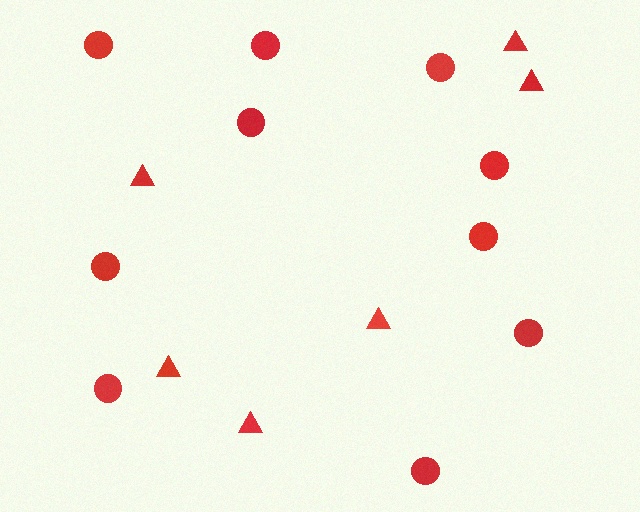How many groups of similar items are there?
There are 2 groups: one group of triangles (6) and one group of circles (10).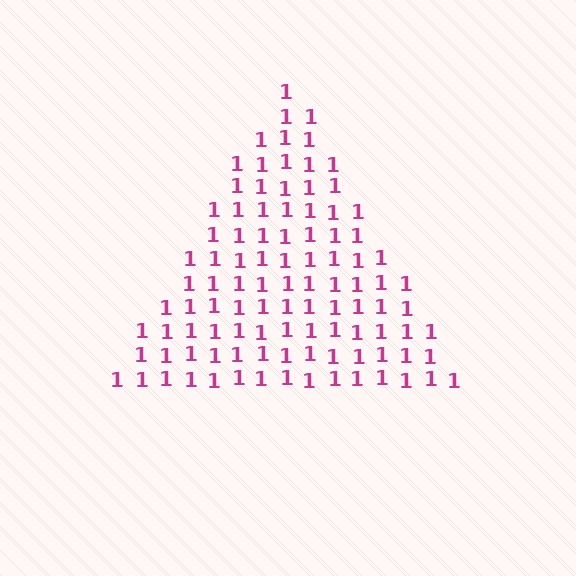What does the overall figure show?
The overall figure shows a triangle.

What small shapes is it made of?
It is made of small digit 1's.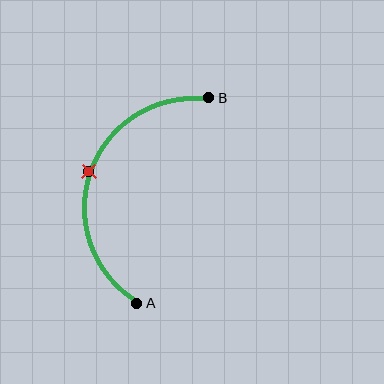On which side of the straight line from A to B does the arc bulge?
The arc bulges to the left of the straight line connecting A and B.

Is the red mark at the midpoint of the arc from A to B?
Yes. The red mark lies on the arc at equal arc-length from both A and B — it is the arc midpoint.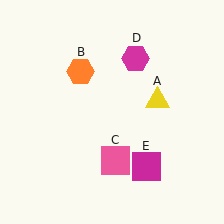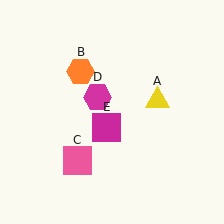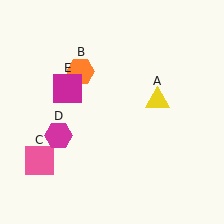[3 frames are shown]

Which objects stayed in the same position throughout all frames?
Yellow triangle (object A) and orange hexagon (object B) remained stationary.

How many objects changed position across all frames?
3 objects changed position: pink square (object C), magenta hexagon (object D), magenta square (object E).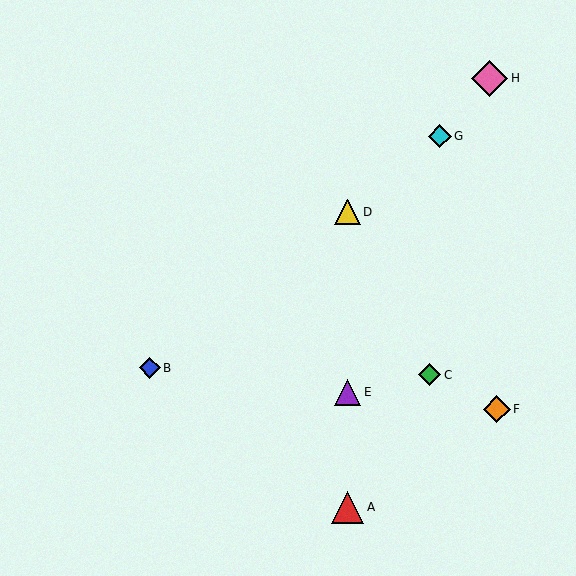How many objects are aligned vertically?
3 objects (A, D, E) are aligned vertically.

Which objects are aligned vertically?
Objects A, D, E are aligned vertically.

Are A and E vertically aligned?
Yes, both are at x≈348.